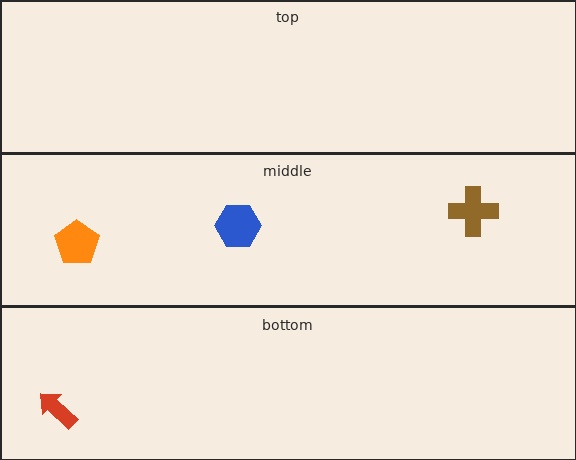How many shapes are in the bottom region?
1.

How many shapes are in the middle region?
3.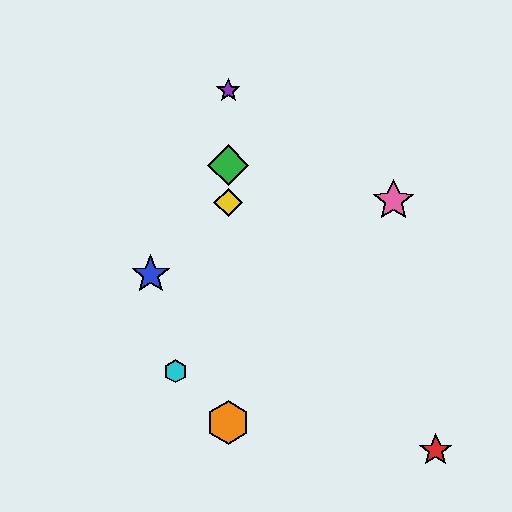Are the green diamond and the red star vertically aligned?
No, the green diamond is at x≈228 and the red star is at x≈436.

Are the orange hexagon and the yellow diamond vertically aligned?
Yes, both are at x≈228.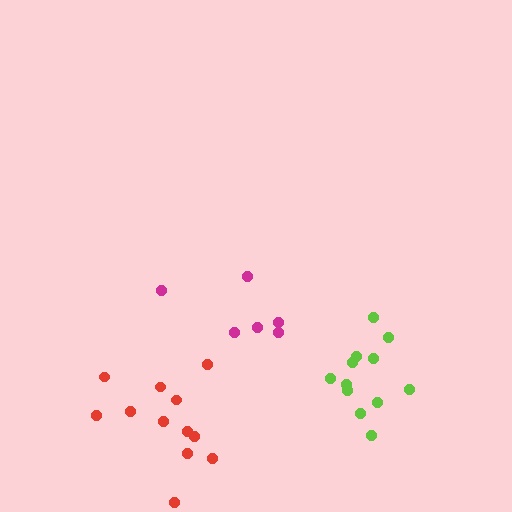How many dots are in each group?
Group 1: 6 dots, Group 2: 12 dots, Group 3: 12 dots (30 total).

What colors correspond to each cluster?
The clusters are colored: magenta, red, lime.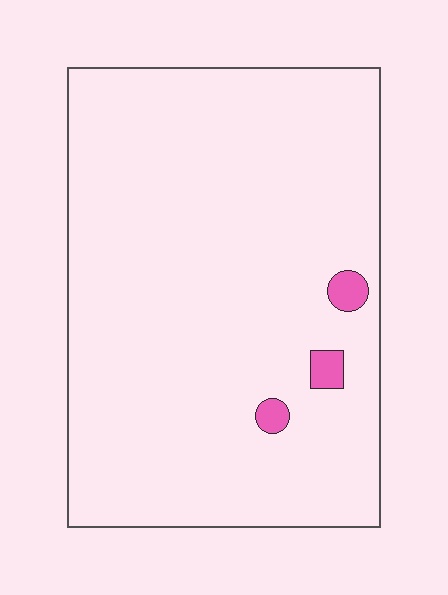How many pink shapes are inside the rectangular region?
3.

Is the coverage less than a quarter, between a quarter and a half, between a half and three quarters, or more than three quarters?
Less than a quarter.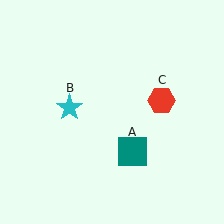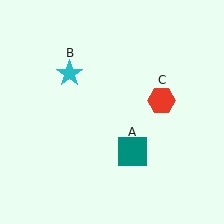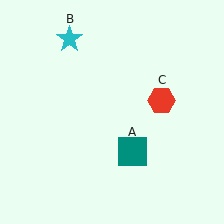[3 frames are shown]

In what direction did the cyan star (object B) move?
The cyan star (object B) moved up.